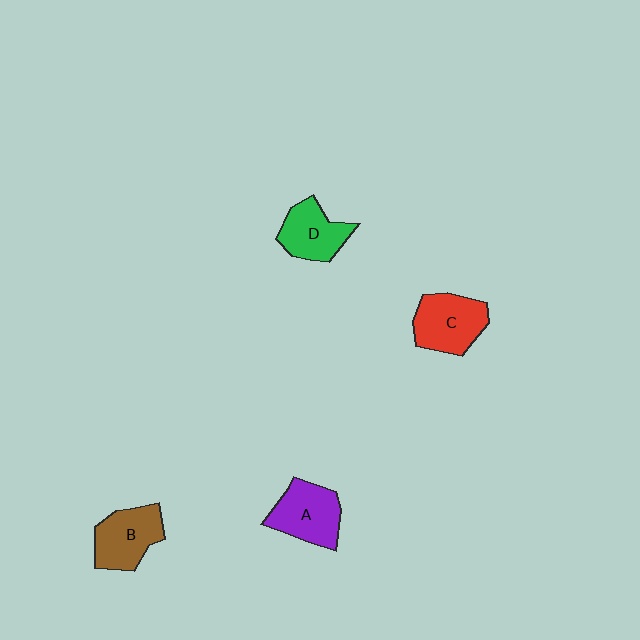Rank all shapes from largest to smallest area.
From largest to smallest: C (red), A (purple), B (brown), D (green).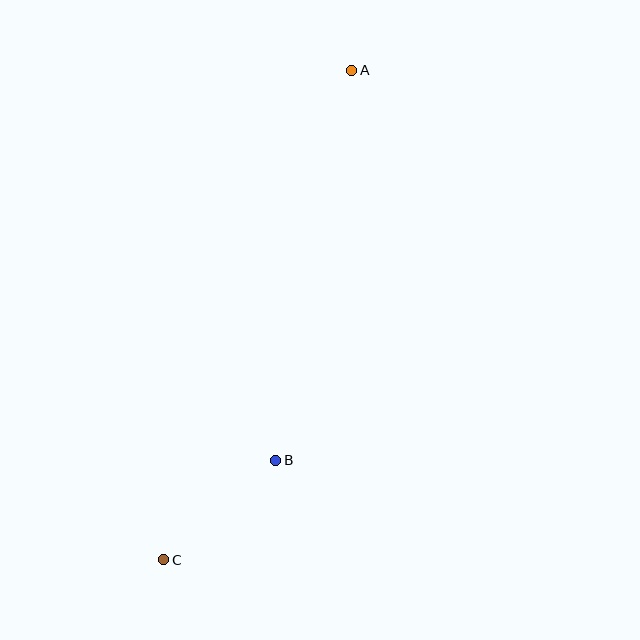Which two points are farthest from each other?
Points A and C are farthest from each other.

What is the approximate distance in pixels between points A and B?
The distance between A and B is approximately 397 pixels.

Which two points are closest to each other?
Points B and C are closest to each other.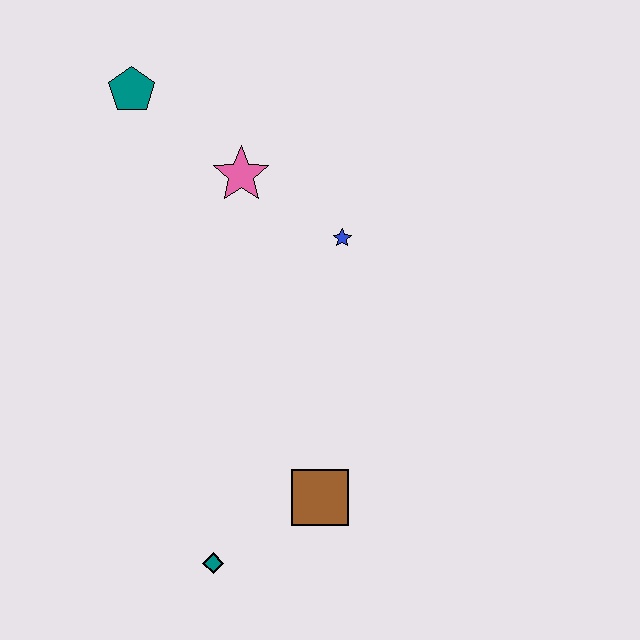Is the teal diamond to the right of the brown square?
No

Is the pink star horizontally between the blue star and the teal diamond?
Yes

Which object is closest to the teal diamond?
The brown square is closest to the teal diamond.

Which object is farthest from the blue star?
The teal diamond is farthest from the blue star.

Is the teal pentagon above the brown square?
Yes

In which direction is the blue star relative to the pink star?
The blue star is to the right of the pink star.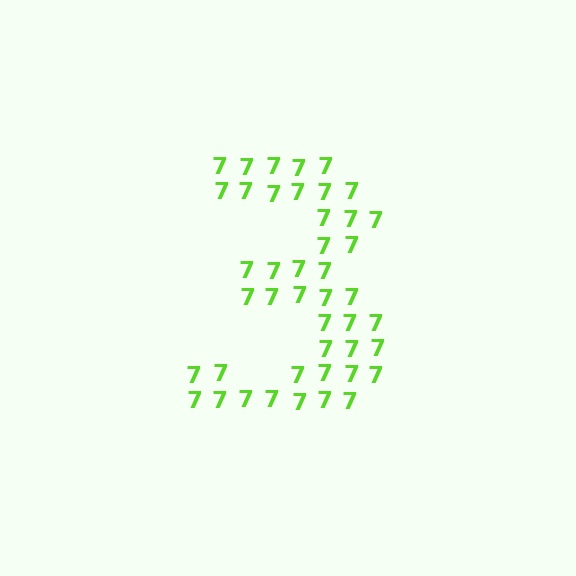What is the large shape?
The large shape is the digit 3.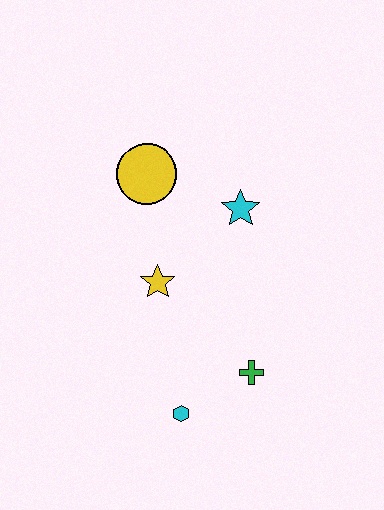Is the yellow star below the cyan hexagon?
No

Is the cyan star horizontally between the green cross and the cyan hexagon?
Yes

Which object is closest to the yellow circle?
The cyan star is closest to the yellow circle.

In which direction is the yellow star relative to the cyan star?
The yellow star is to the left of the cyan star.